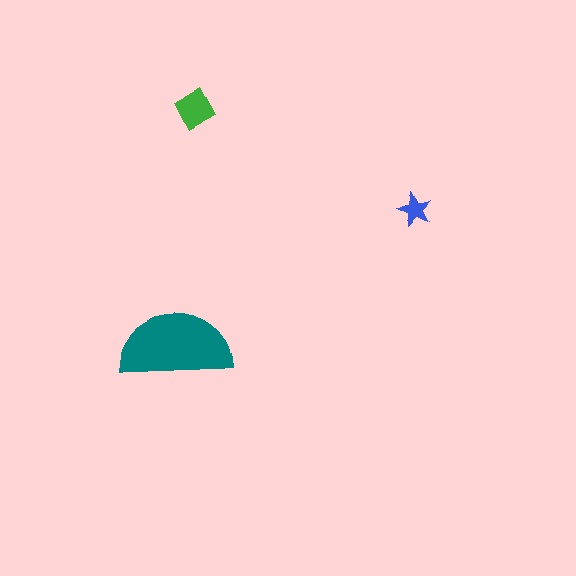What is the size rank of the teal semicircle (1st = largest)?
1st.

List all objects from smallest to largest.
The blue star, the green diamond, the teal semicircle.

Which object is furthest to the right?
The blue star is rightmost.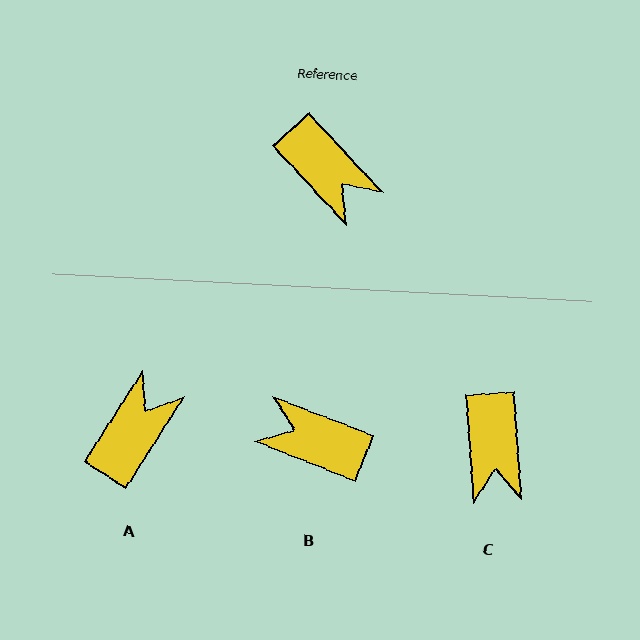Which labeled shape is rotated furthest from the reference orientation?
B, about 154 degrees away.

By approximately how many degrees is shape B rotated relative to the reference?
Approximately 154 degrees clockwise.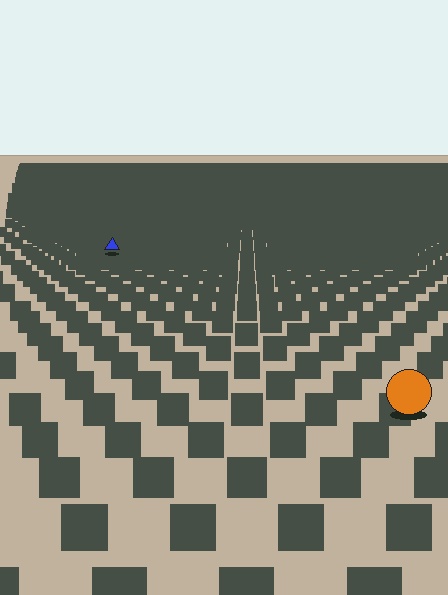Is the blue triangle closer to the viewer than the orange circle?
No. The orange circle is closer — you can tell from the texture gradient: the ground texture is coarser near it.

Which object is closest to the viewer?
The orange circle is closest. The texture marks near it are larger and more spread out.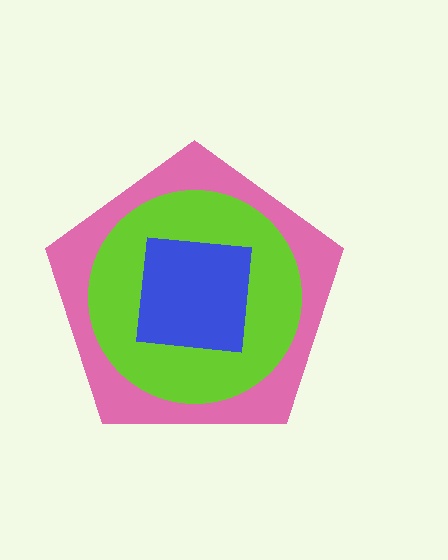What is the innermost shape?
The blue square.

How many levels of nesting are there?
3.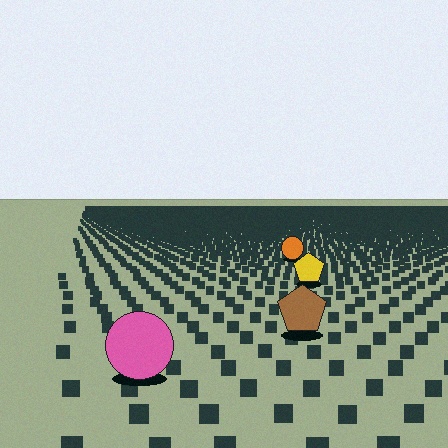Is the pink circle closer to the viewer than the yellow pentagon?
Yes. The pink circle is closer — you can tell from the texture gradient: the ground texture is coarser near it.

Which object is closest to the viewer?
The pink circle is closest. The texture marks near it are larger and more spread out.